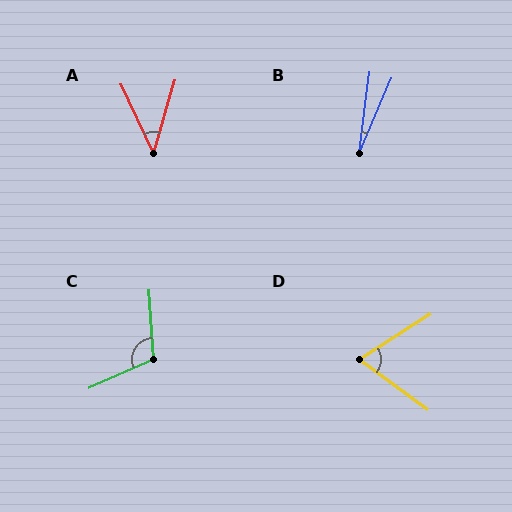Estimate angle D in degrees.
Approximately 69 degrees.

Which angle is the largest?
C, at approximately 110 degrees.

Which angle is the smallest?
B, at approximately 16 degrees.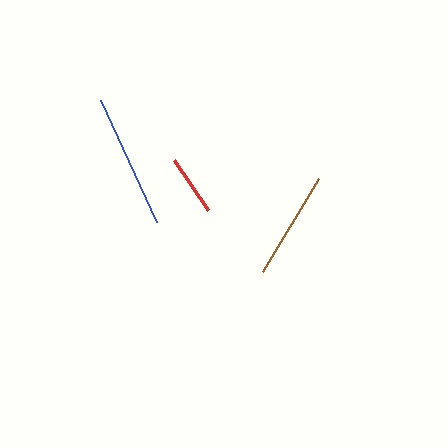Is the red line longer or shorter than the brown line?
The brown line is longer than the red line.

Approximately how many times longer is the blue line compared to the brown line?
The blue line is approximately 1.2 times the length of the brown line.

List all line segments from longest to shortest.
From longest to shortest: blue, brown, red.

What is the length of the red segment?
The red segment is approximately 61 pixels long.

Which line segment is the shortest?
The red line is the shortest at approximately 61 pixels.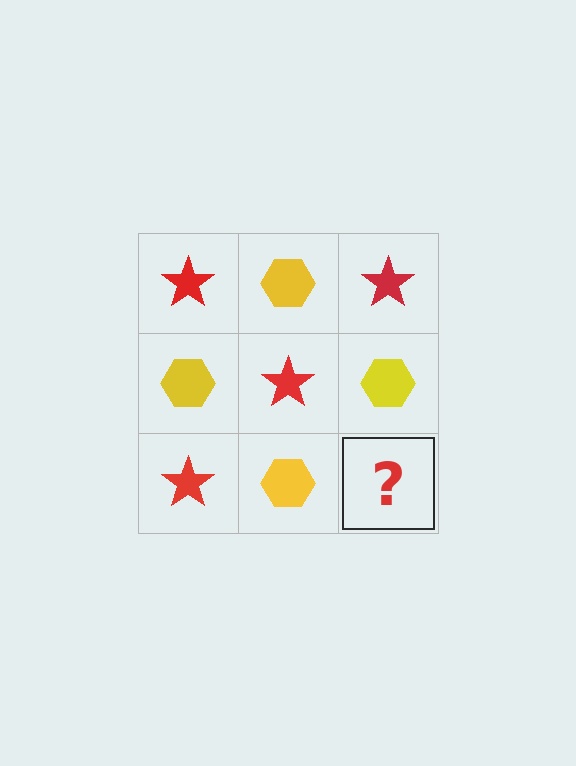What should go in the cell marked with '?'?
The missing cell should contain a red star.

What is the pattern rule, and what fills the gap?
The rule is that it alternates red star and yellow hexagon in a checkerboard pattern. The gap should be filled with a red star.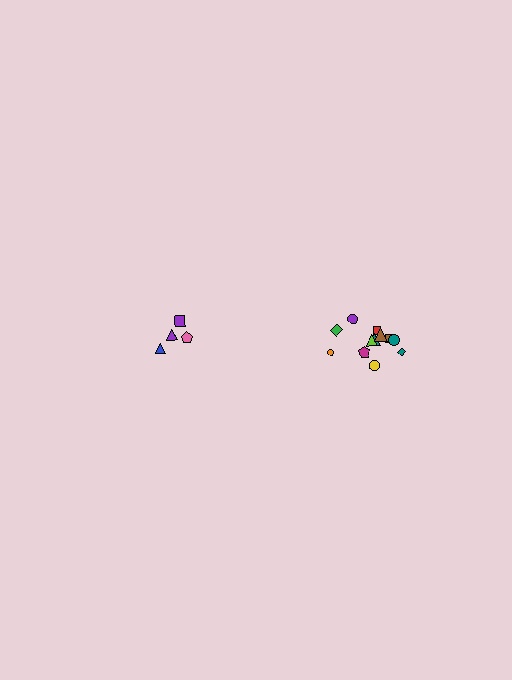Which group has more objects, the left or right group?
The right group.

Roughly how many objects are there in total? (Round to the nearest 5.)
Roughly 15 objects in total.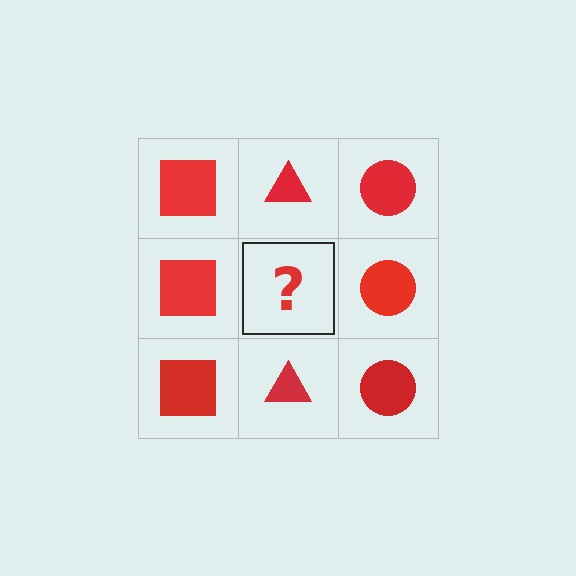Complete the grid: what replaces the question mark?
The question mark should be replaced with a red triangle.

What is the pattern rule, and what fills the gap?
The rule is that each column has a consistent shape. The gap should be filled with a red triangle.